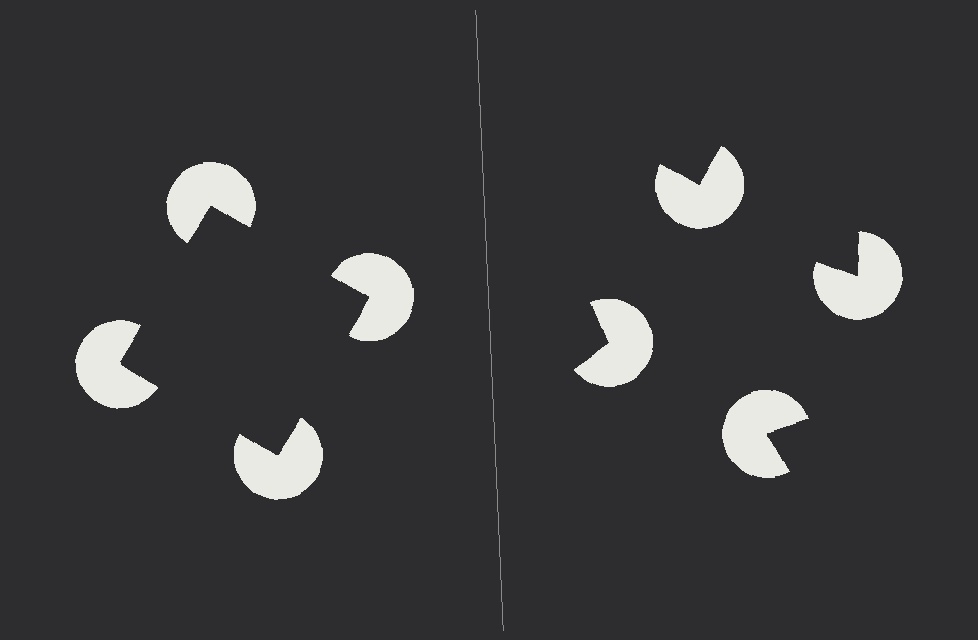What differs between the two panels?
The pac-man discs are positioned identically on both sides; only the wedge orientations differ. On the left they align to a square; on the right they are misaligned.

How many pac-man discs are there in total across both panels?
8 — 4 on each side.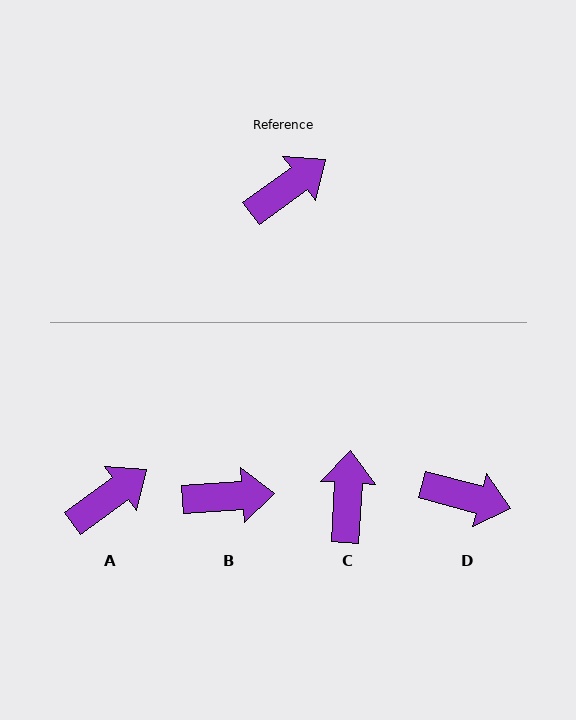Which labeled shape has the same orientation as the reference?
A.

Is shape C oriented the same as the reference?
No, it is off by about 50 degrees.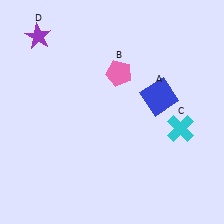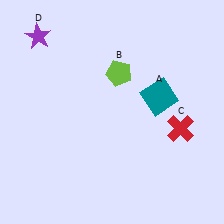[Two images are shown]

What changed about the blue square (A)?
In Image 1, A is blue. In Image 2, it changed to teal.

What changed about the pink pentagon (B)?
In Image 1, B is pink. In Image 2, it changed to lime.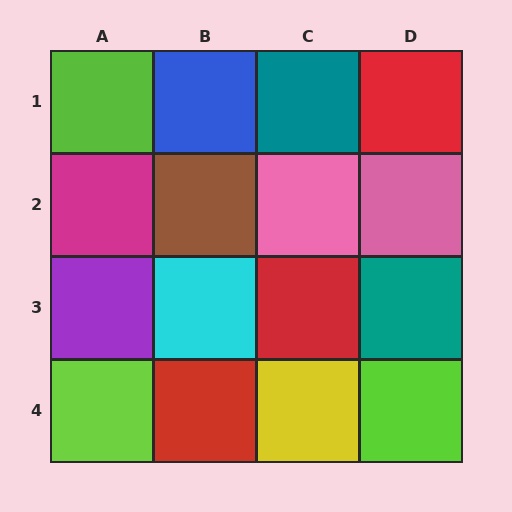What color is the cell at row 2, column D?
Pink.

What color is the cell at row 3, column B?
Cyan.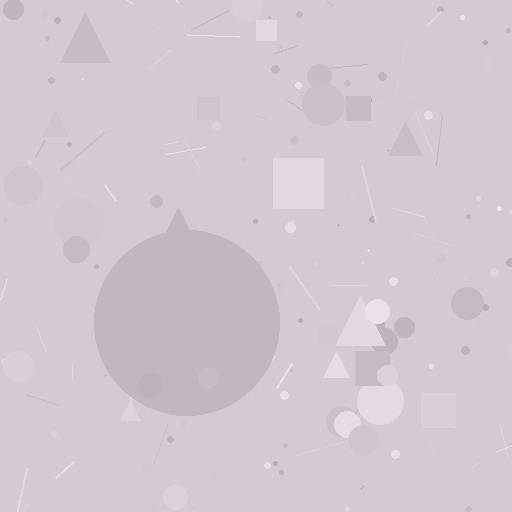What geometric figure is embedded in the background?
A circle is embedded in the background.